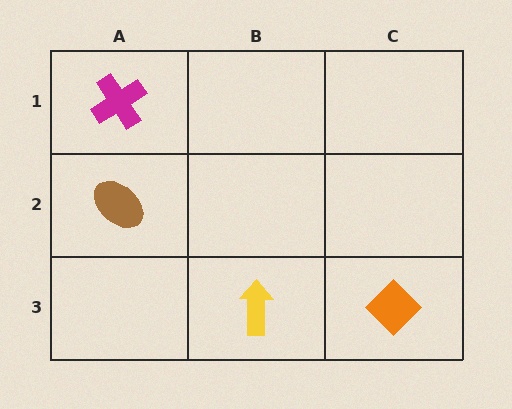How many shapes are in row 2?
1 shape.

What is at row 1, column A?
A magenta cross.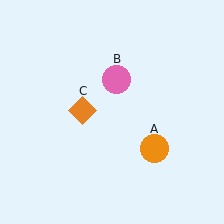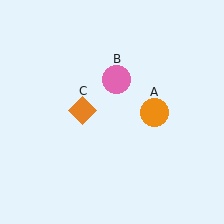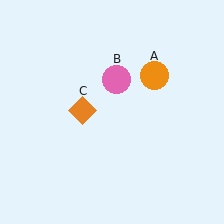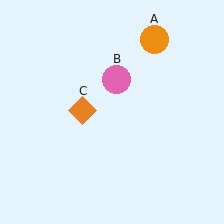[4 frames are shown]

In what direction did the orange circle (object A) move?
The orange circle (object A) moved up.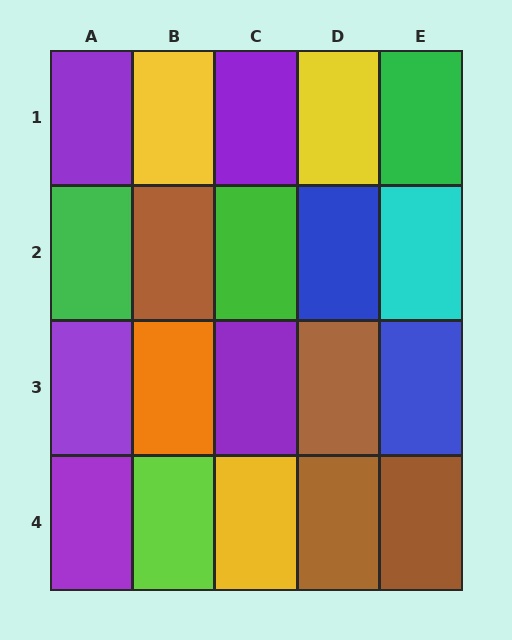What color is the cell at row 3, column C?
Purple.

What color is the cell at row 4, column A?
Purple.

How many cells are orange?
1 cell is orange.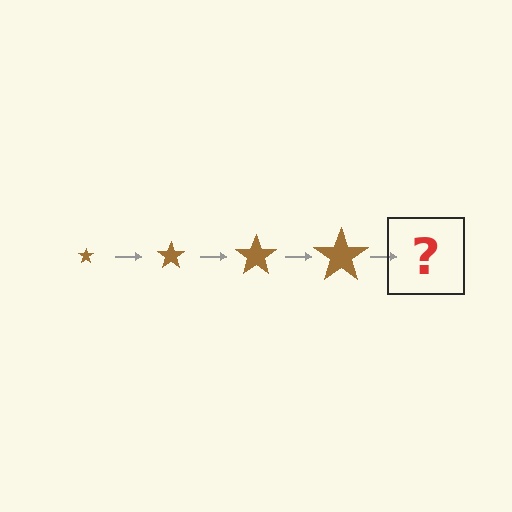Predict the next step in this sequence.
The next step is a brown star, larger than the previous one.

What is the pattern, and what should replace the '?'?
The pattern is that the star gets progressively larger each step. The '?' should be a brown star, larger than the previous one.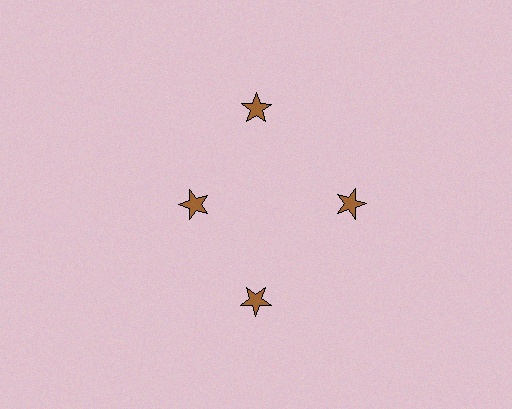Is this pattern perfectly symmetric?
No. The 4 brown stars are arranged in a ring, but one element near the 9 o'clock position is pulled inward toward the center, breaking the 4-fold rotational symmetry.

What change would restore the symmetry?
The symmetry would be restored by moving it outward, back onto the ring so that all 4 stars sit at equal angles and equal distance from the center.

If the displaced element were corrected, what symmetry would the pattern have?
It would have 4-fold rotational symmetry — the pattern would map onto itself every 90 degrees.